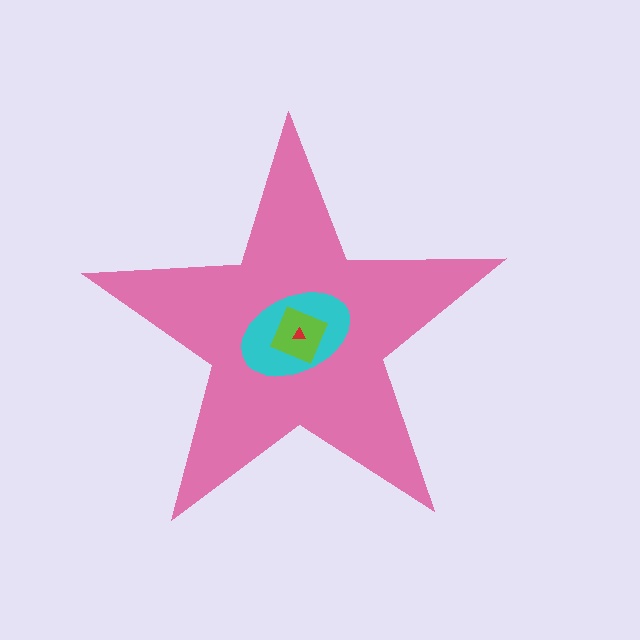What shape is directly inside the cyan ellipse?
The lime diamond.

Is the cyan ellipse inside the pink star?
Yes.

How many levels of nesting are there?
4.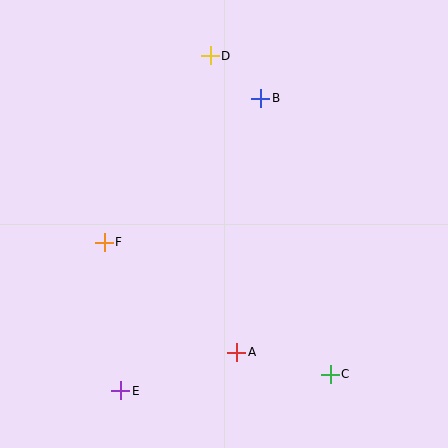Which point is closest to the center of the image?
Point F at (104, 242) is closest to the center.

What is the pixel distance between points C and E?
The distance between C and E is 210 pixels.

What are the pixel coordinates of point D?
Point D is at (210, 56).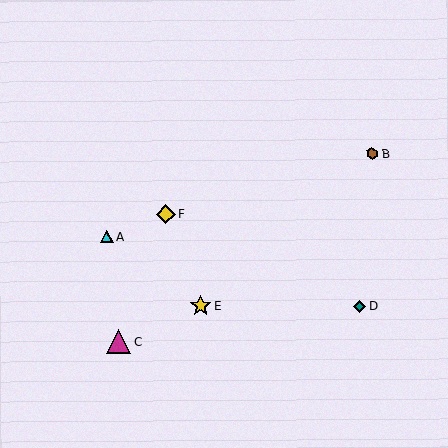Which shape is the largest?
The magenta triangle (labeled C) is the largest.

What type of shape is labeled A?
Shape A is a cyan triangle.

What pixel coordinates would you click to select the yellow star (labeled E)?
Click at (200, 306) to select the yellow star E.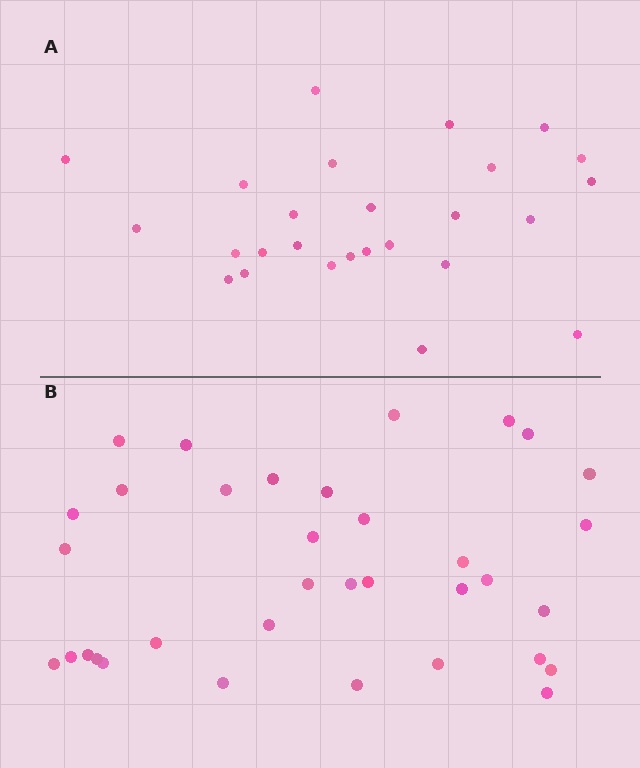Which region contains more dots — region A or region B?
Region B (the bottom region) has more dots.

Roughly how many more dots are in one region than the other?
Region B has roughly 8 or so more dots than region A.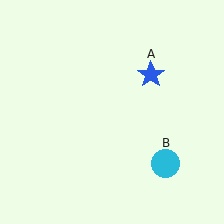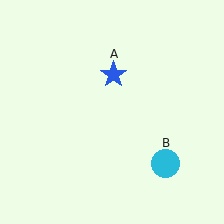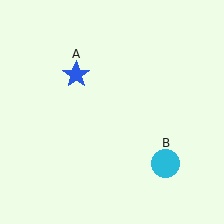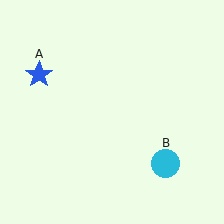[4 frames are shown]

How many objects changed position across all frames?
1 object changed position: blue star (object A).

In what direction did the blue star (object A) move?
The blue star (object A) moved left.